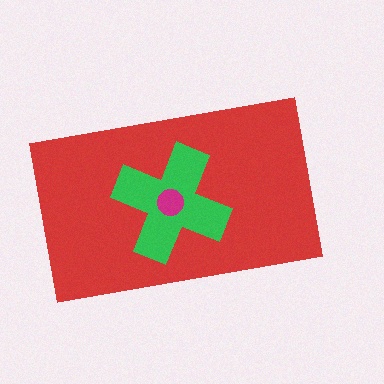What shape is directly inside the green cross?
The magenta circle.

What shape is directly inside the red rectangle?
The green cross.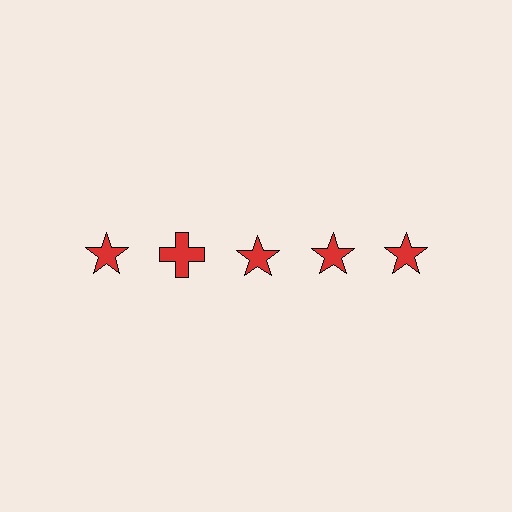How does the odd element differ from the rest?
It has a different shape: cross instead of star.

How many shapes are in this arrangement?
There are 5 shapes arranged in a grid pattern.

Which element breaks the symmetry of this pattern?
The red cross in the top row, second from left column breaks the symmetry. All other shapes are red stars.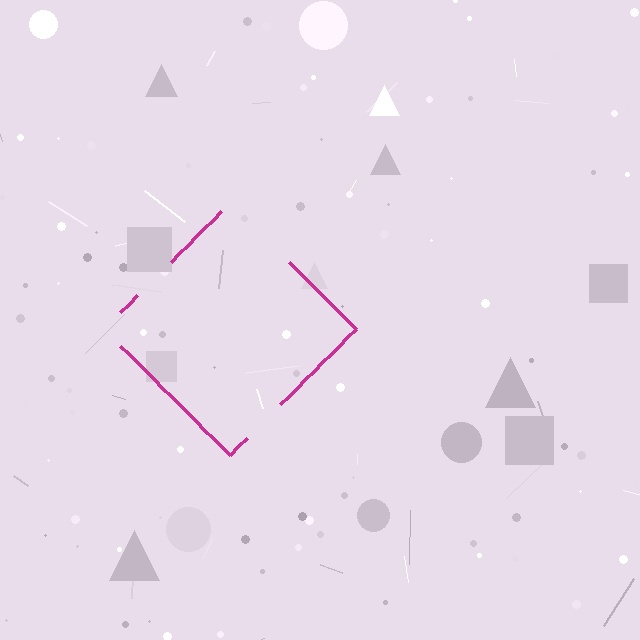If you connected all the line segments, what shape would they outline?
They would outline a diamond.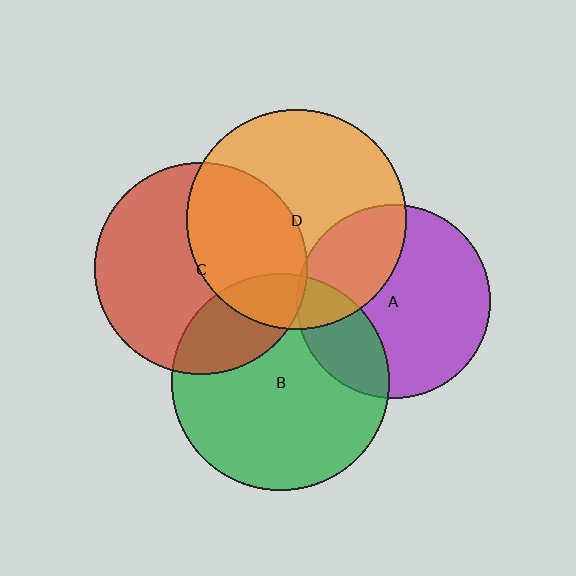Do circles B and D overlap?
Yes.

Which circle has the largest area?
Circle D (orange).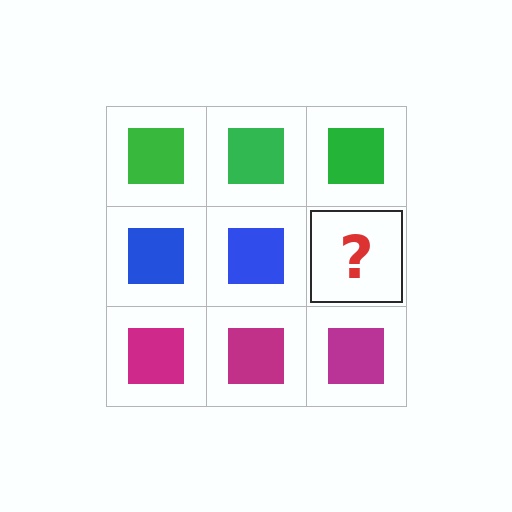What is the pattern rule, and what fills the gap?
The rule is that each row has a consistent color. The gap should be filled with a blue square.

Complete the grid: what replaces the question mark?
The question mark should be replaced with a blue square.